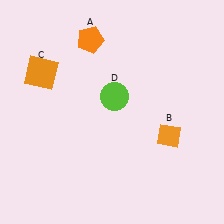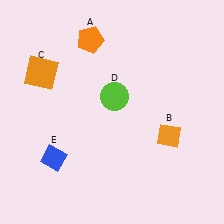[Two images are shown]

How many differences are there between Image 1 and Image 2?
There is 1 difference between the two images.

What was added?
A blue diamond (E) was added in Image 2.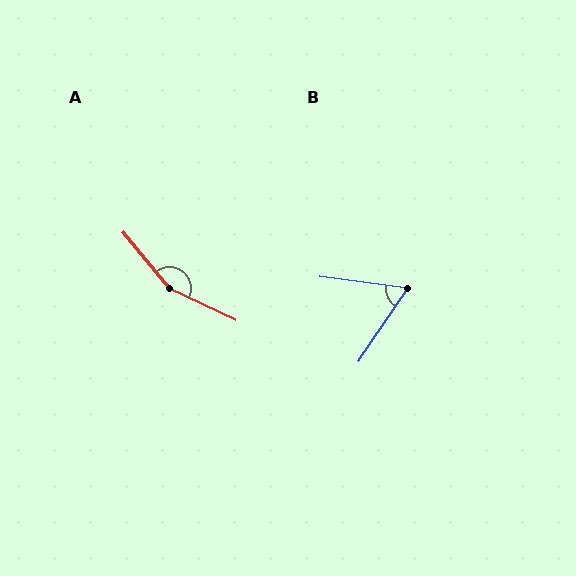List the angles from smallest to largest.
B (64°), A (154°).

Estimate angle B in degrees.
Approximately 64 degrees.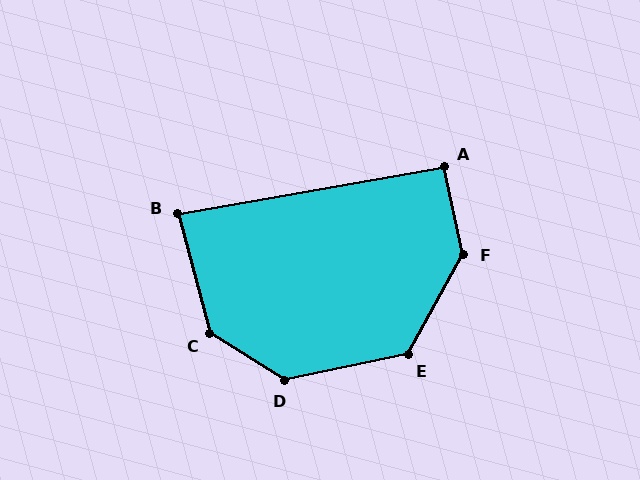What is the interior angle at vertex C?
Approximately 137 degrees (obtuse).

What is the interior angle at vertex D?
Approximately 136 degrees (obtuse).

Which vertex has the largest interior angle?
F, at approximately 138 degrees.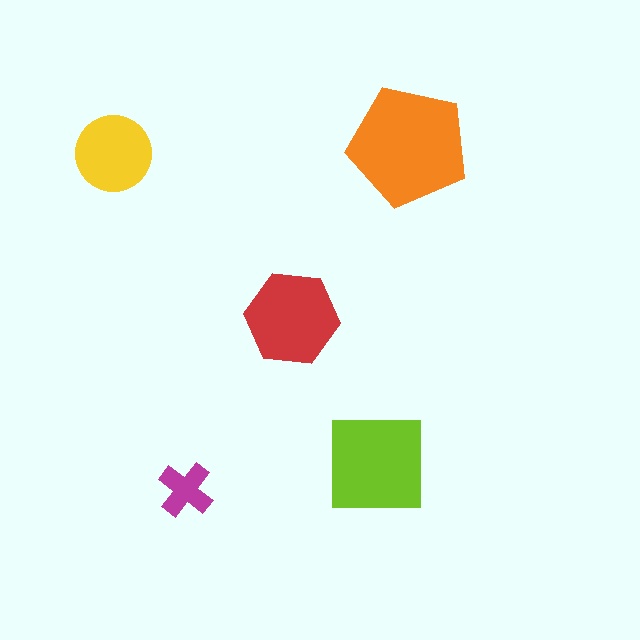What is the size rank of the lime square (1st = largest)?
2nd.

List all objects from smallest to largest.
The magenta cross, the yellow circle, the red hexagon, the lime square, the orange pentagon.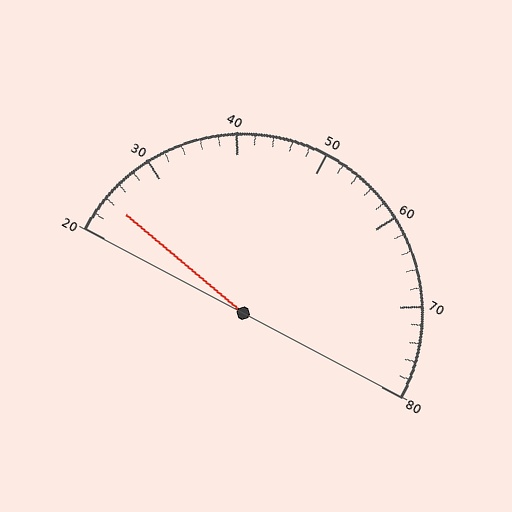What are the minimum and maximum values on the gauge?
The gauge ranges from 20 to 80.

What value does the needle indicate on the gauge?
The needle indicates approximately 24.